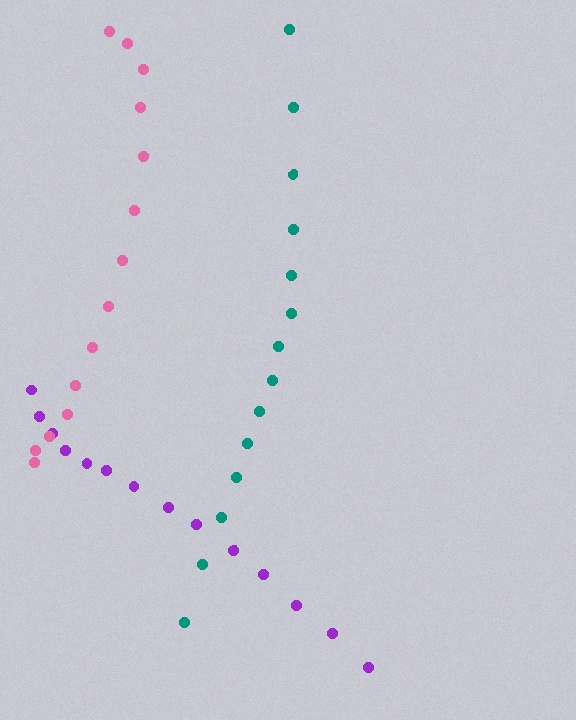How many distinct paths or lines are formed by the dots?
There are 3 distinct paths.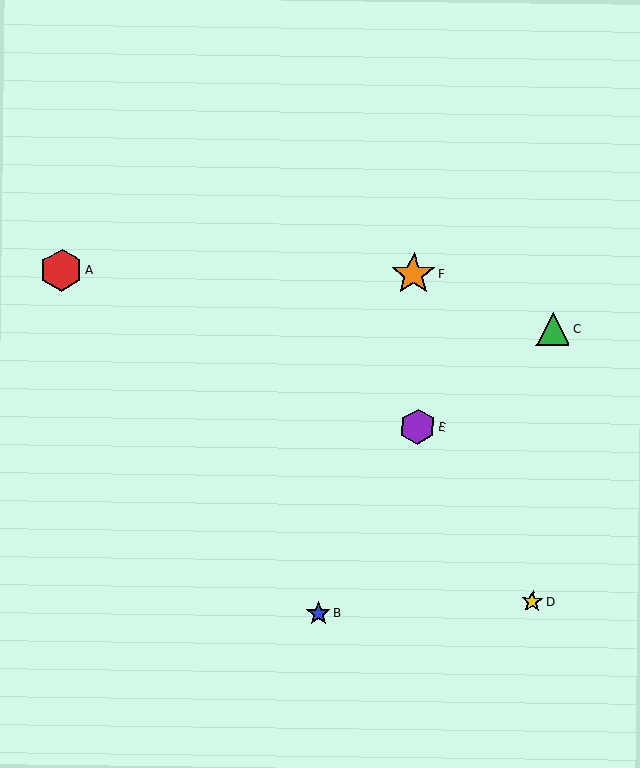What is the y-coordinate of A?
Object A is at y≈270.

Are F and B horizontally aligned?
No, F is at y≈274 and B is at y≈613.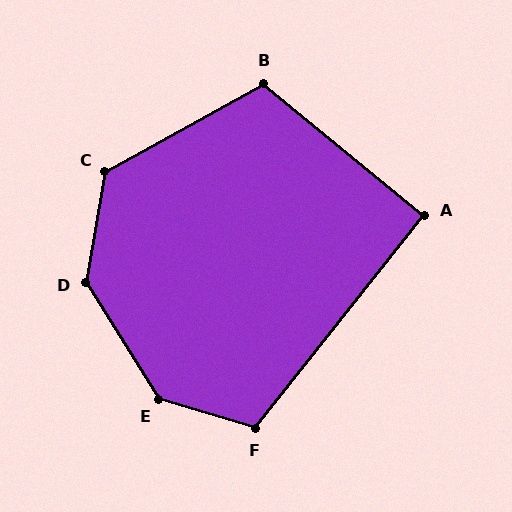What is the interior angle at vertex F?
Approximately 111 degrees (obtuse).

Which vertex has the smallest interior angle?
A, at approximately 91 degrees.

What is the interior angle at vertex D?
Approximately 138 degrees (obtuse).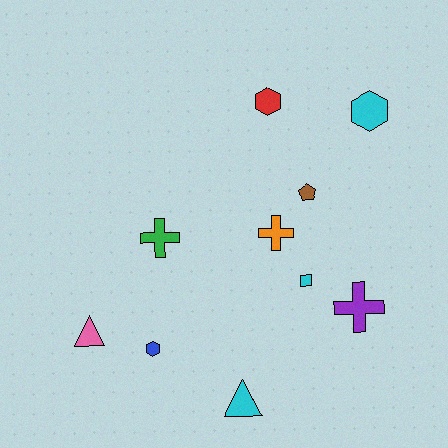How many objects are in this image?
There are 10 objects.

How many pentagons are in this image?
There is 1 pentagon.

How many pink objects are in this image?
There is 1 pink object.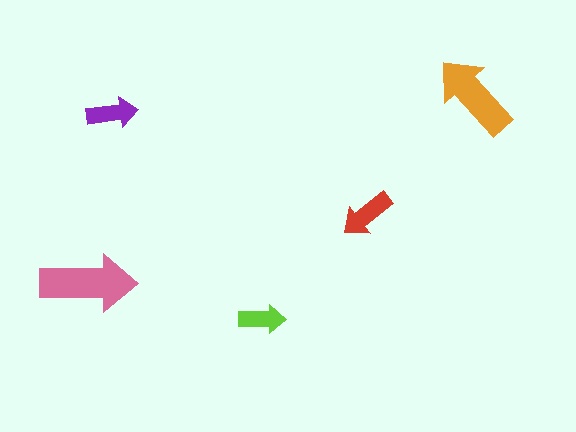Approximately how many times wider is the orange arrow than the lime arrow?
About 2 times wider.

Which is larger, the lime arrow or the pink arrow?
The pink one.